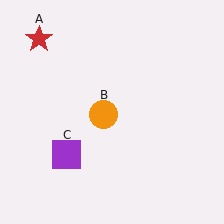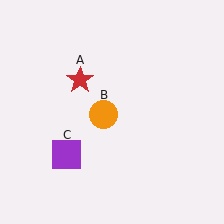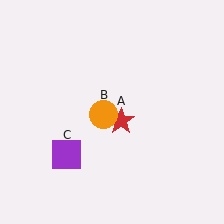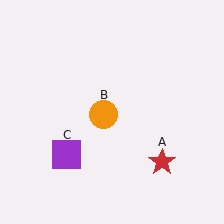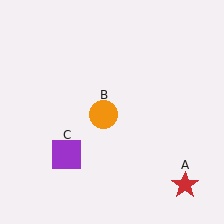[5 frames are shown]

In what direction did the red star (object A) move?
The red star (object A) moved down and to the right.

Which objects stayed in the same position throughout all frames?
Orange circle (object B) and purple square (object C) remained stationary.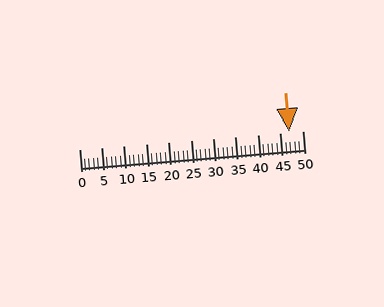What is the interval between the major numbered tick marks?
The major tick marks are spaced 5 units apart.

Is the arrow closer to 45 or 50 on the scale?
The arrow is closer to 45.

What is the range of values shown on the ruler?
The ruler shows values from 0 to 50.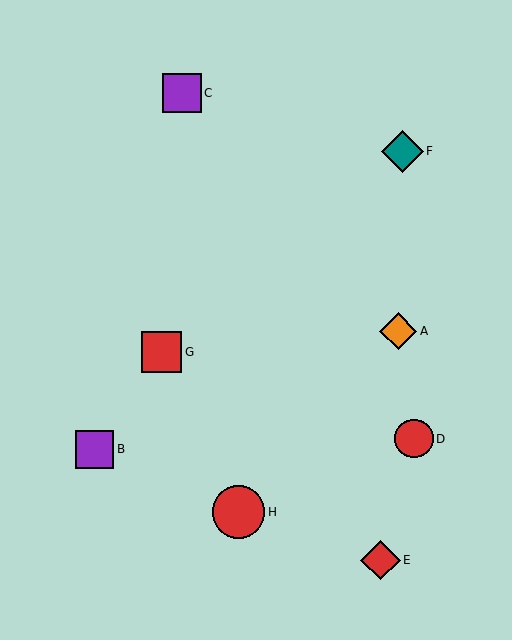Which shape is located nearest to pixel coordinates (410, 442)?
The red circle (labeled D) at (414, 439) is nearest to that location.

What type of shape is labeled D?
Shape D is a red circle.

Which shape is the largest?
The red circle (labeled H) is the largest.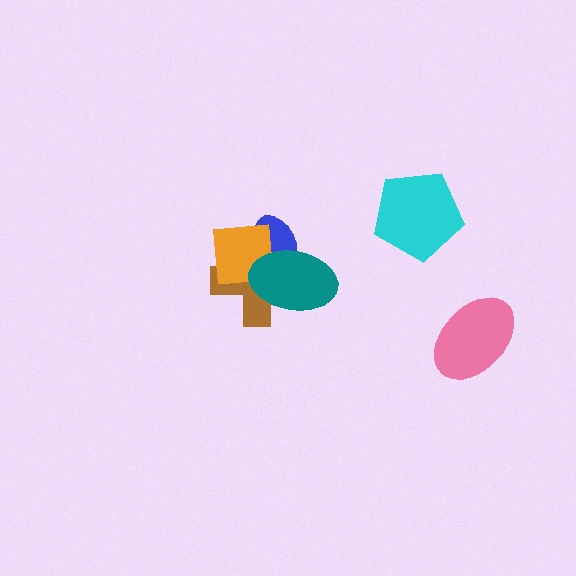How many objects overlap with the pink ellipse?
0 objects overlap with the pink ellipse.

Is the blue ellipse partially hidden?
Yes, it is partially covered by another shape.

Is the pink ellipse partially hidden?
No, no other shape covers it.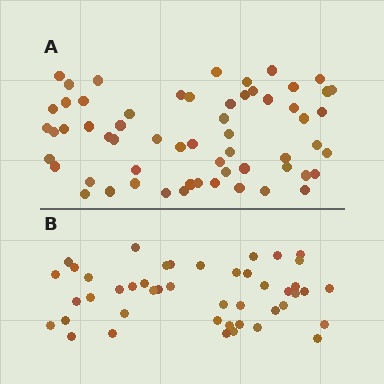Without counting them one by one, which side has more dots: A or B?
Region A (the top region) has more dots.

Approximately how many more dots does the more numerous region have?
Region A has approximately 15 more dots than region B.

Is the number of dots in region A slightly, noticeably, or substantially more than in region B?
Region A has noticeably more, but not dramatically so. The ratio is roughly 1.3 to 1.